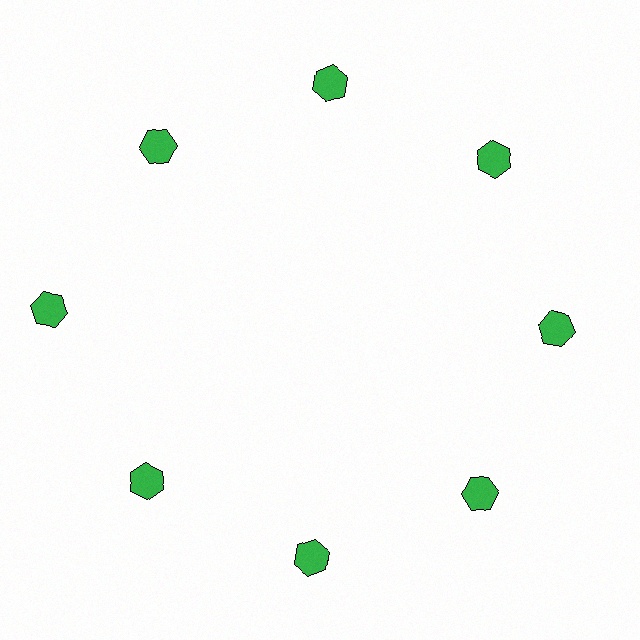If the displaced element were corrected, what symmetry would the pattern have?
It would have 8-fold rotational symmetry — the pattern would map onto itself every 45 degrees.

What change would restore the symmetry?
The symmetry would be restored by moving it inward, back onto the ring so that all 8 hexagons sit at equal angles and equal distance from the center.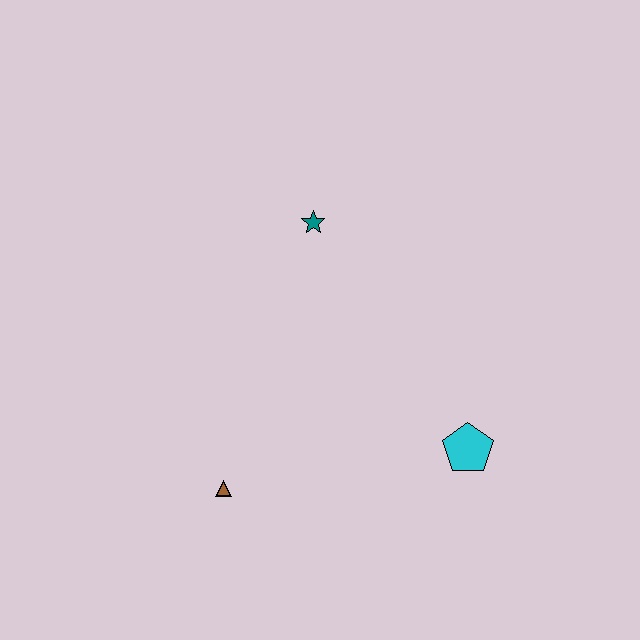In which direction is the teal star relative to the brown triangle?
The teal star is above the brown triangle.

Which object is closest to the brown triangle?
The cyan pentagon is closest to the brown triangle.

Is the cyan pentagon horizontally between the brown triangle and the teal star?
No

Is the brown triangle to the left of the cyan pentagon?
Yes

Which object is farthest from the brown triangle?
The teal star is farthest from the brown triangle.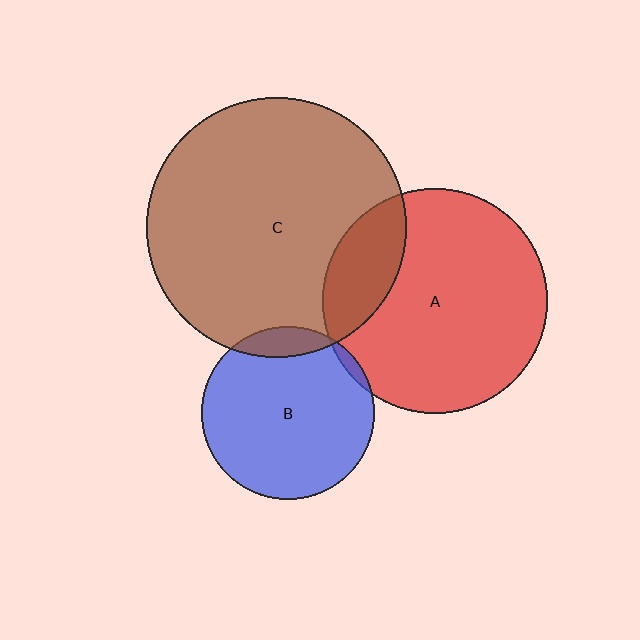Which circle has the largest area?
Circle C (brown).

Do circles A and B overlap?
Yes.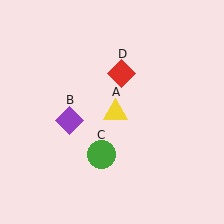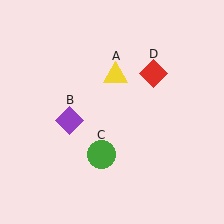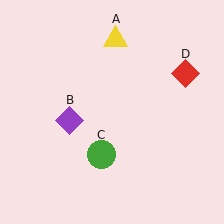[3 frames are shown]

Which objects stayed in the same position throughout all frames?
Purple diamond (object B) and green circle (object C) remained stationary.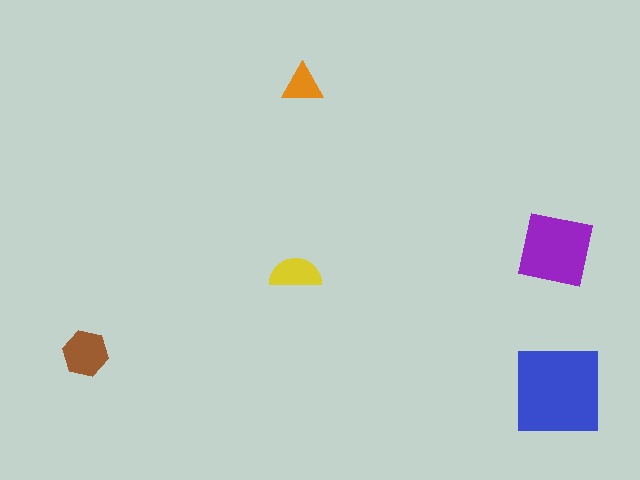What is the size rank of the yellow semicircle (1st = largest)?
4th.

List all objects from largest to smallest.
The blue square, the purple square, the brown hexagon, the yellow semicircle, the orange triangle.